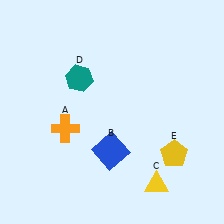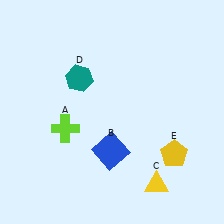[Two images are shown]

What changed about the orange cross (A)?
In Image 1, A is orange. In Image 2, it changed to lime.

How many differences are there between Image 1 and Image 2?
There is 1 difference between the two images.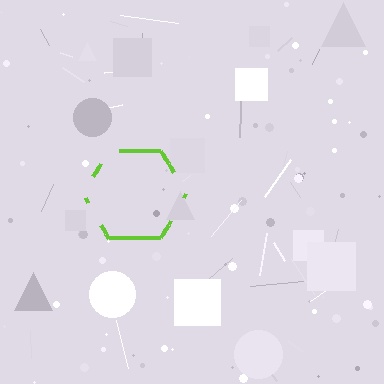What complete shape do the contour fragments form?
The contour fragments form a hexagon.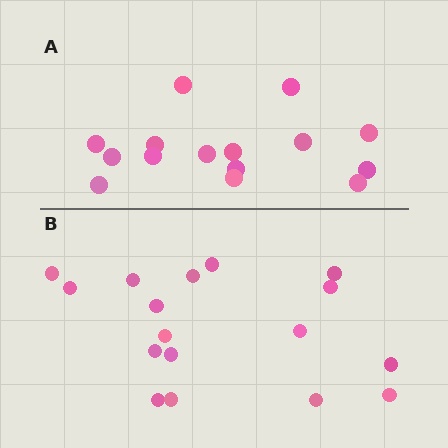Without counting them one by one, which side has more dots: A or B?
Region B (the bottom region) has more dots.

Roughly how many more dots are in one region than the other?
Region B has just a few more — roughly 2 or 3 more dots than region A.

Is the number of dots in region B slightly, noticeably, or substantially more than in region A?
Region B has only slightly more — the two regions are fairly close. The ratio is roughly 1.1 to 1.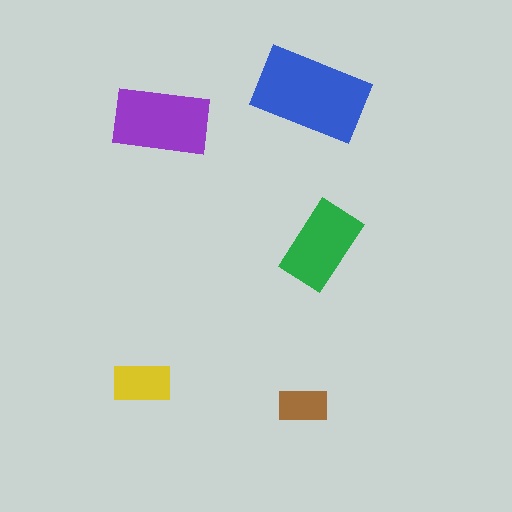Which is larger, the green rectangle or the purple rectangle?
The purple one.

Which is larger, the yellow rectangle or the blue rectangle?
The blue one.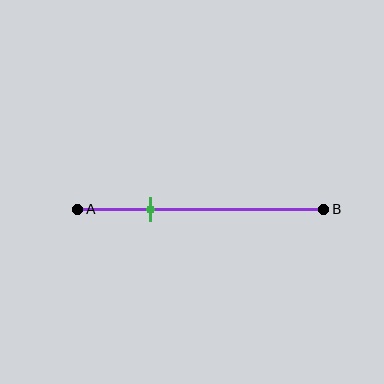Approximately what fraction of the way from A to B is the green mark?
The green mark is approximately 30% of the way from A to B.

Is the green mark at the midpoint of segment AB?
No, the mark is at about 30% from A, not at the 50% midpoint.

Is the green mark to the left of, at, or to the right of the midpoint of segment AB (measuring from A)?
The green mark is to the left of the midpoint of segment AB.